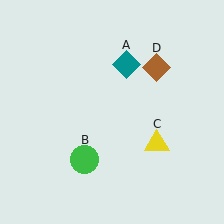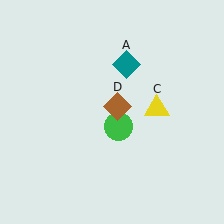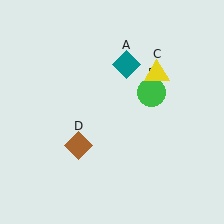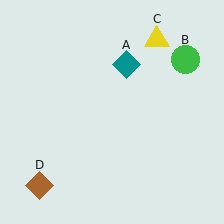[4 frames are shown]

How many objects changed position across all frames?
3 objects changed position: green circle (object B), yellow triangle (object C), brown diamond (object D).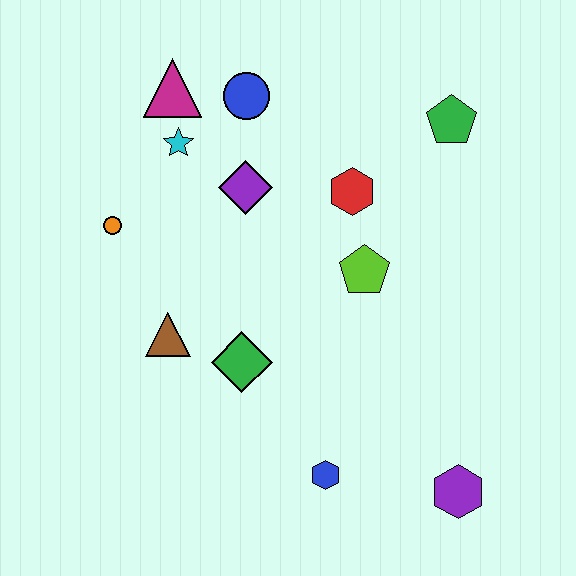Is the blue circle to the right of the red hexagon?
No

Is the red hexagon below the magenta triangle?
Yes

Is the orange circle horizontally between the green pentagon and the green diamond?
No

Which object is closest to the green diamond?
The brown triangle is closest to the green diamond.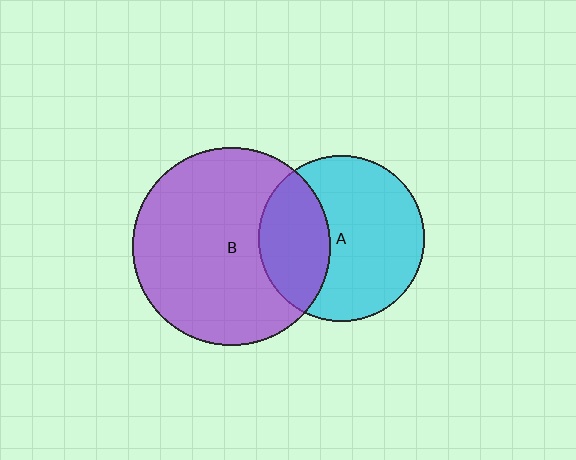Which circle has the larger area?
Circle B (purple).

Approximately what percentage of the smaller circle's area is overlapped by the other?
Approximately 35%.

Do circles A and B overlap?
Yes.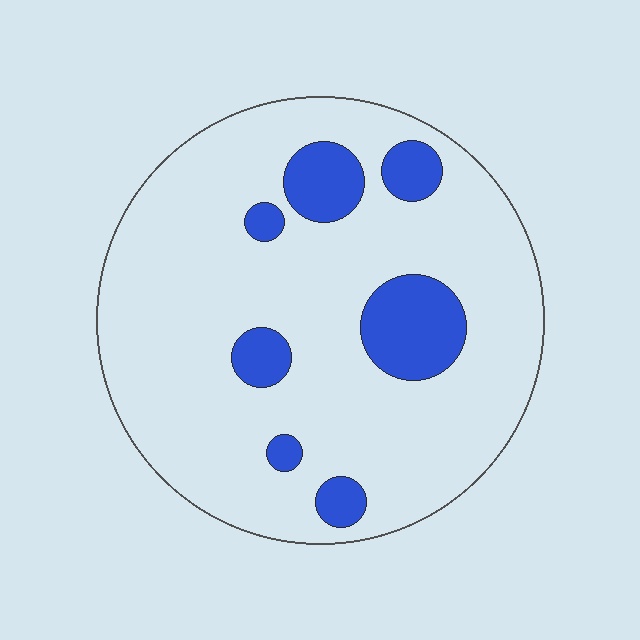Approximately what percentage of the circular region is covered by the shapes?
Approximately 15%.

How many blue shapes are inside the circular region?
7.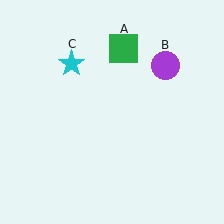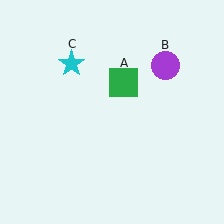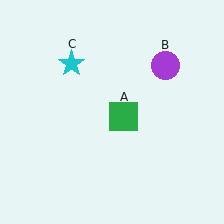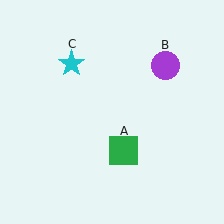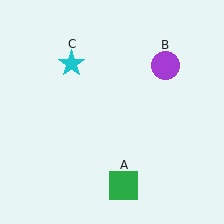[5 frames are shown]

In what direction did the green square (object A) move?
The green square (object A) moved down.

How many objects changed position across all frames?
1 object changed position: green square (object A).